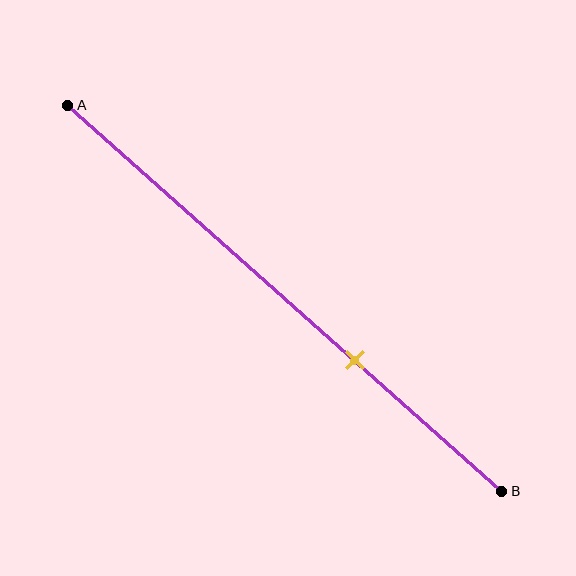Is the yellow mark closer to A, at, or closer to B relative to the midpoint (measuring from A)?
The yellow mark is closer to point B than the midpoint of segment AB.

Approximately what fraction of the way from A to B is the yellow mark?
The yellow mark is approximately 65% of the way from A to B.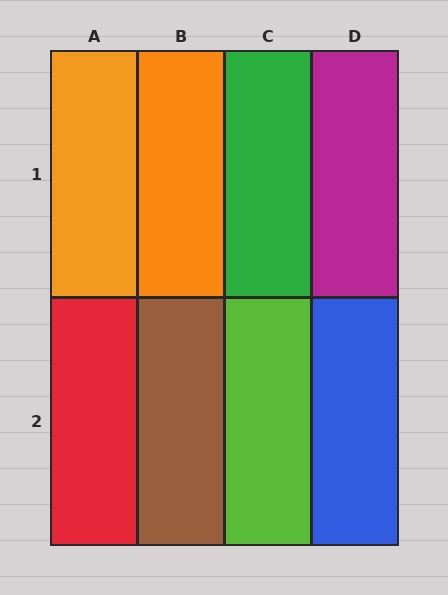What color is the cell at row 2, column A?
Red.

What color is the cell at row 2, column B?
Brown.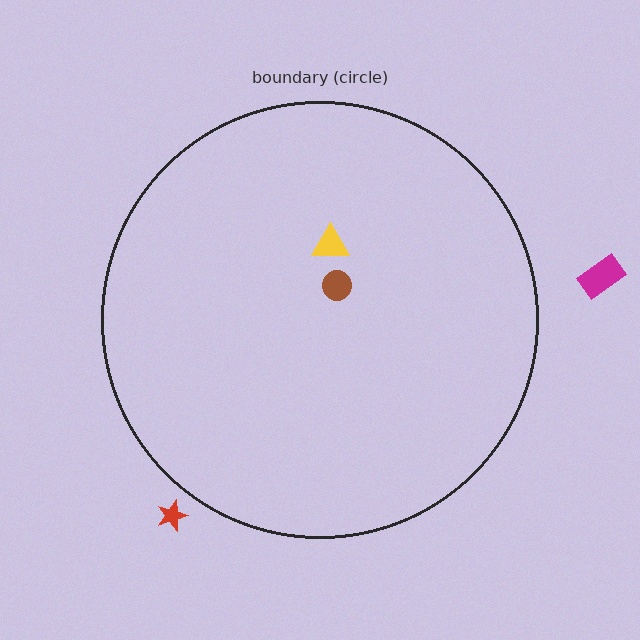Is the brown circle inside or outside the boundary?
Inside.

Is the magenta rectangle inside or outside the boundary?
Outside.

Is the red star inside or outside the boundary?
Outside.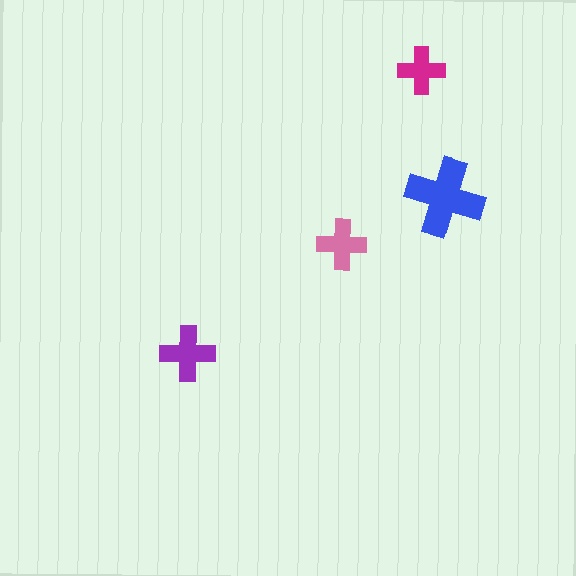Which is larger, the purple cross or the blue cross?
The blue one.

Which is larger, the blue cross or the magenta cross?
The blue one.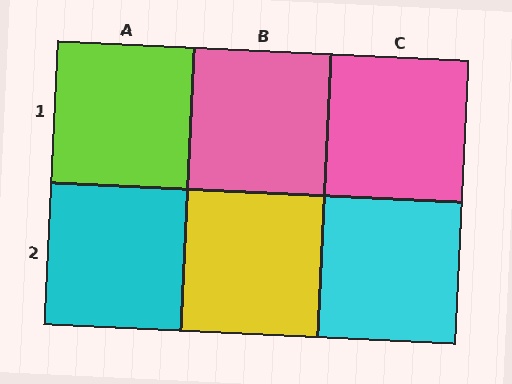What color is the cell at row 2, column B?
Yellow.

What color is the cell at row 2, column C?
Cyan.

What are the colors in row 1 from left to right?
Lime, pink, pink.